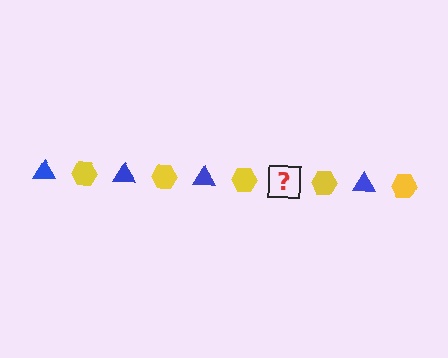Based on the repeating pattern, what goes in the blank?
The blank should be a blue triangle.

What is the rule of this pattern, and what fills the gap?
The rule is that the pattern alternates between blue triangle and yellow hexagon. The gap should be filled with a blue triangle.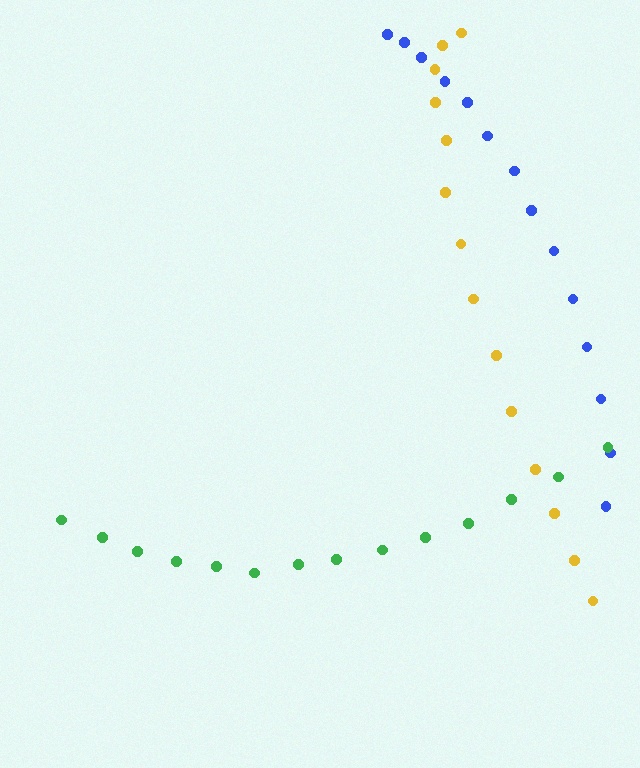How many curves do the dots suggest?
There are 3 distinct paths.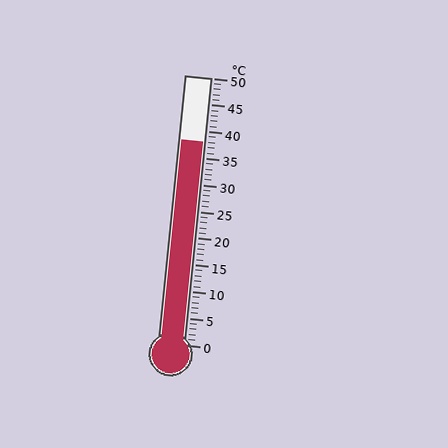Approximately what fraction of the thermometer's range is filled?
The thermometer is filled to approximately 75% of its range.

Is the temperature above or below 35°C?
The temperature is above 35°C.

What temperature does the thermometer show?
The thermometer shows approximately 38°C.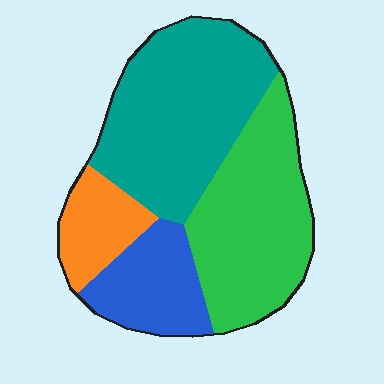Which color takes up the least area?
Orange, at roughly 10%.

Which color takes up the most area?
Teal, at roughly 40%.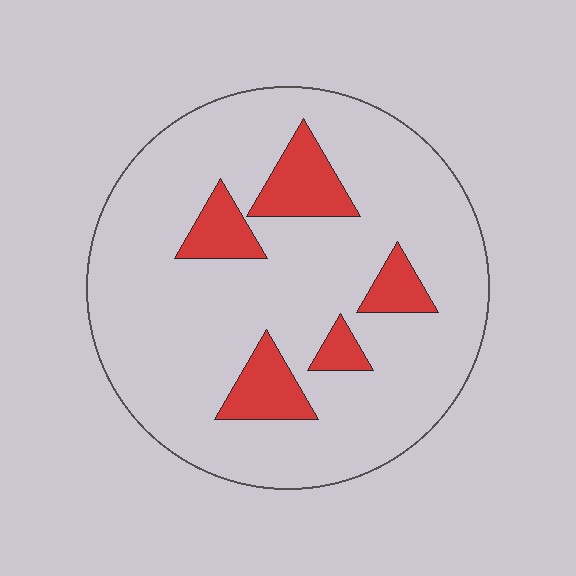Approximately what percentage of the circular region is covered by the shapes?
Approximately 15%.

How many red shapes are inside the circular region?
5.